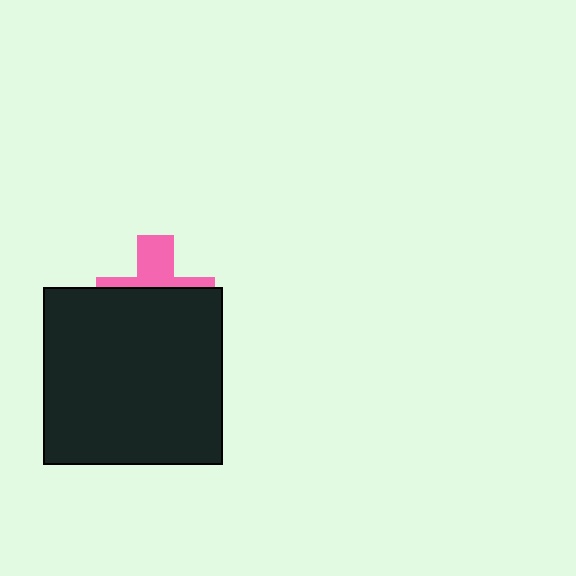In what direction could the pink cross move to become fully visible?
The pink cross could move up. That would shift it out from behind the black rectangle entirely.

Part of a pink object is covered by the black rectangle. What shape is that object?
It is a cross.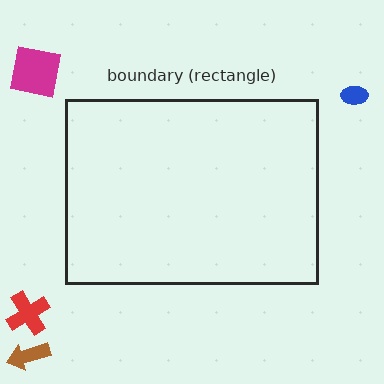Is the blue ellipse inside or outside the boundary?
Outside.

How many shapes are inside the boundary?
0 inside, 4 outside.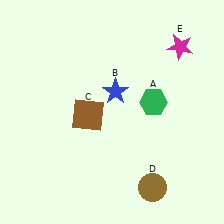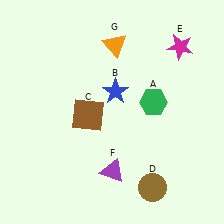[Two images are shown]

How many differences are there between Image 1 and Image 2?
There are 2 differences between the two images.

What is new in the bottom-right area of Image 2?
A purple triangle (F) was added in the bottom-right area of Image 2.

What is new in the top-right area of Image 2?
An orange triangle (G) was added in the top-right area of Image 2.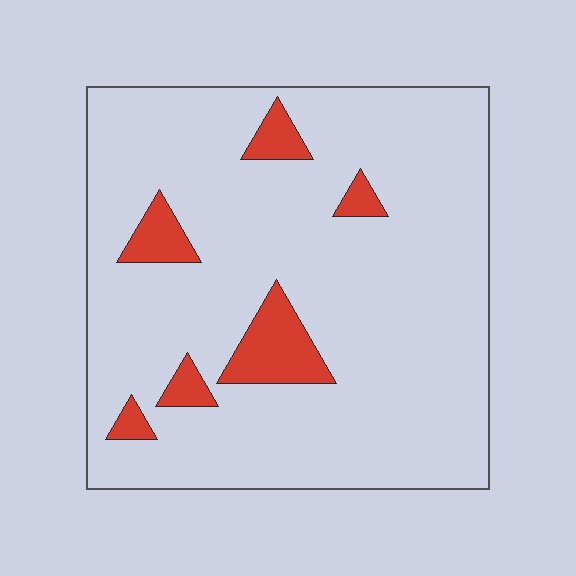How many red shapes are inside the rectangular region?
6.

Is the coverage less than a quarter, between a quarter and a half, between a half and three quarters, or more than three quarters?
Less than a quarter.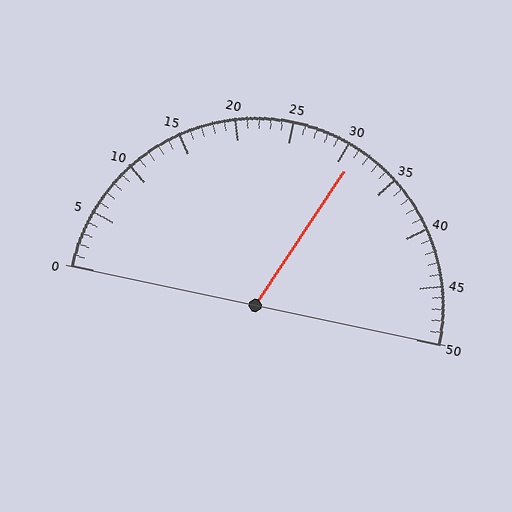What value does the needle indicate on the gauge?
The needle indicates approximately 31.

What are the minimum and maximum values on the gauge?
The gauge ranges from 0 to 50.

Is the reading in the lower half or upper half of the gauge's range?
The reading is in the upper half of the range (0 to 50).